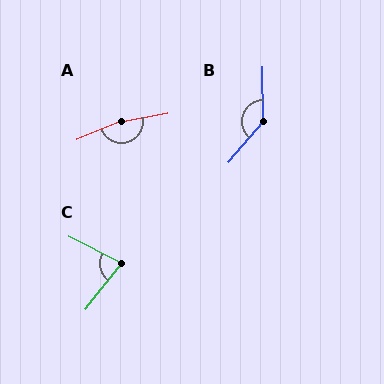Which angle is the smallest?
C, at approximately 78 degrees.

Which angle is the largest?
A, at approximately 168 degrees.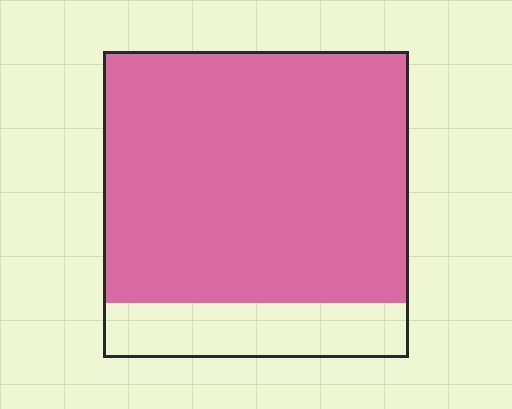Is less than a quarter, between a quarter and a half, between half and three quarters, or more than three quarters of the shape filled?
More than three quarters.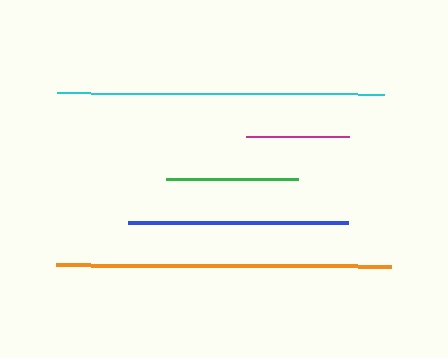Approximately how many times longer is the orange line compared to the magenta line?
The orange line is approximately 3.3 times the length of the magenta line.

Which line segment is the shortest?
The magenta line is the shortest at approximately 103 pixels.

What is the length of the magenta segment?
The magenta segment is approximately 103 pixels long.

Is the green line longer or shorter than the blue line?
The blue line is longer than the green line.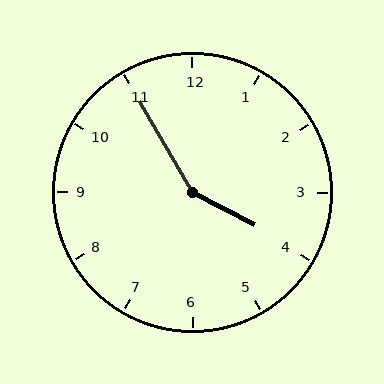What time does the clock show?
3:55.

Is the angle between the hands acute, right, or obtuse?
It is obtuse.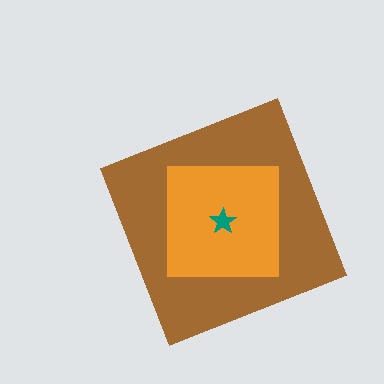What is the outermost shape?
The brown diamond.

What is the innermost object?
The teal star.